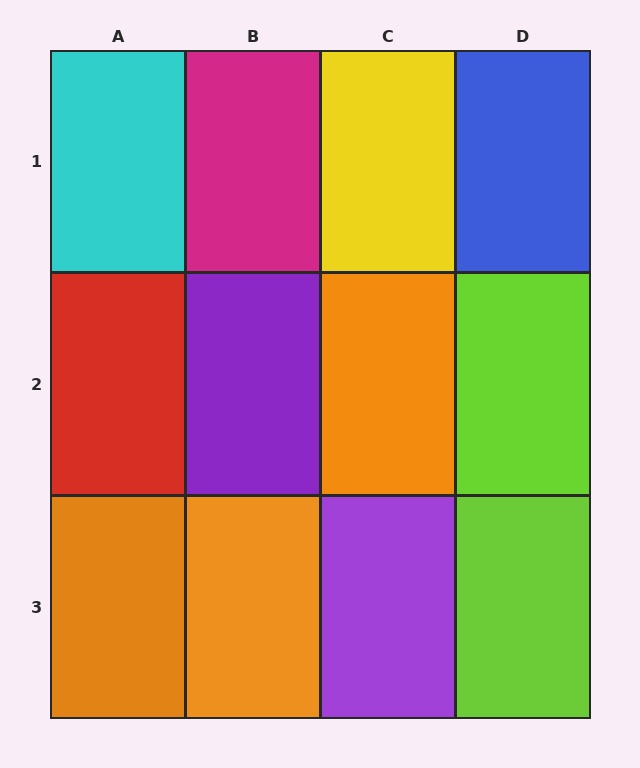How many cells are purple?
2 cells are purple.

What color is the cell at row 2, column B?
Purple.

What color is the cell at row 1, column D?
Blue.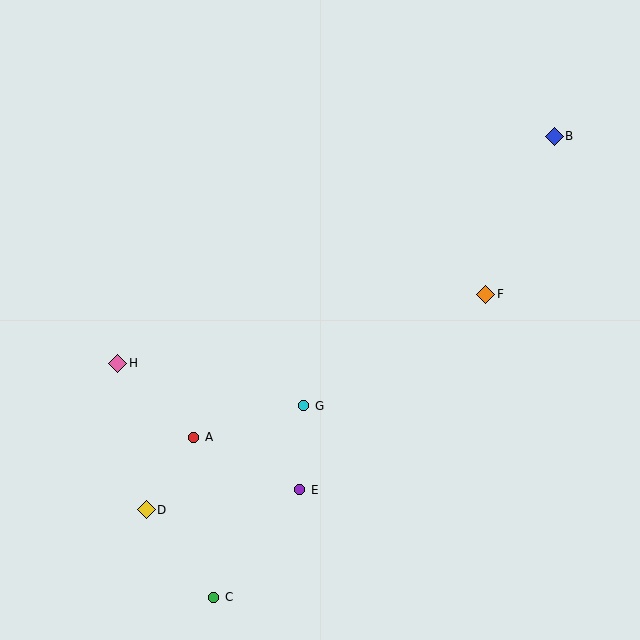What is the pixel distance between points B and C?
The distance between B and C is 573 pixels.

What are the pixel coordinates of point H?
Point H is at (118, 363).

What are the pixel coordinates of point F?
Point F is at (486, 294).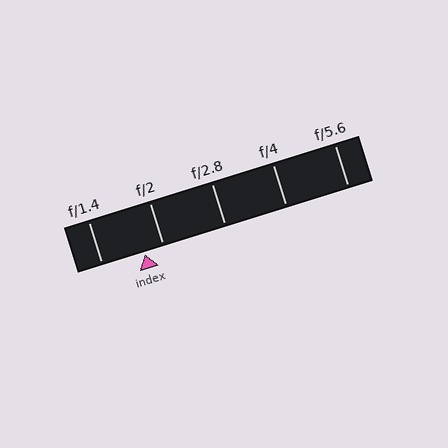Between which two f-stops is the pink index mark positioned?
The index mark is between f/1.4 and f/2.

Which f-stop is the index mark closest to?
The index mark is closest to f/2.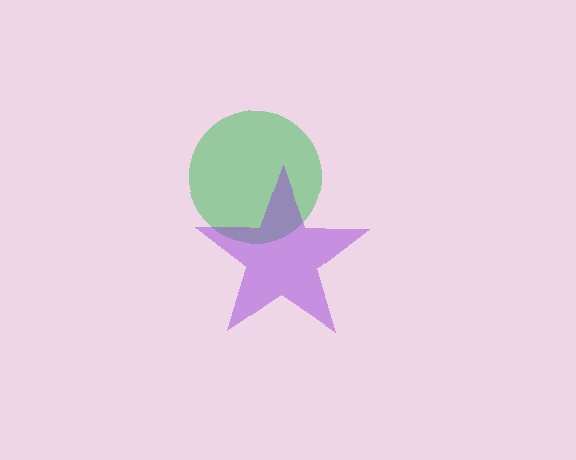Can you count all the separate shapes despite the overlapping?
Yes, there are 2 separate shapes.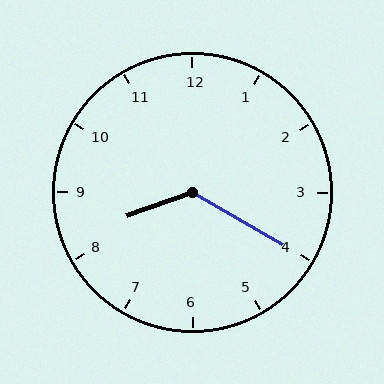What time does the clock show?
8:20.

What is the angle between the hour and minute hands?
Approximately 130 degrees.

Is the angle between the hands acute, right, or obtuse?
It is obtuse.